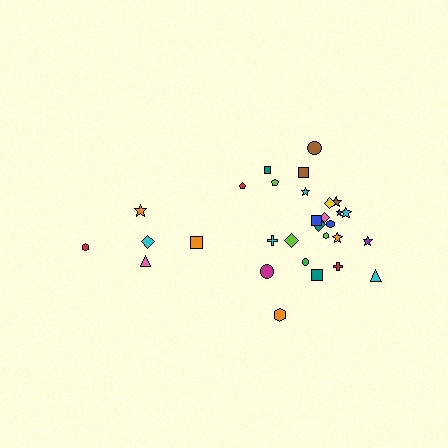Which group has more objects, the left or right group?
The right group.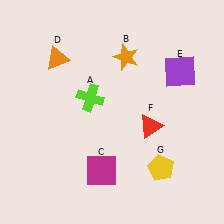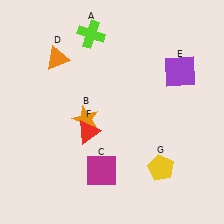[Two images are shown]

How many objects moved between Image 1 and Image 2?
3 objects moved between the two images.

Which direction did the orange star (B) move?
The orange star (B) moved down.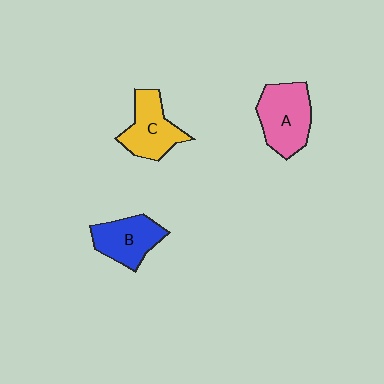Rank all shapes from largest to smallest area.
From largest to smallest: A (pink), C (yellow), B (blue).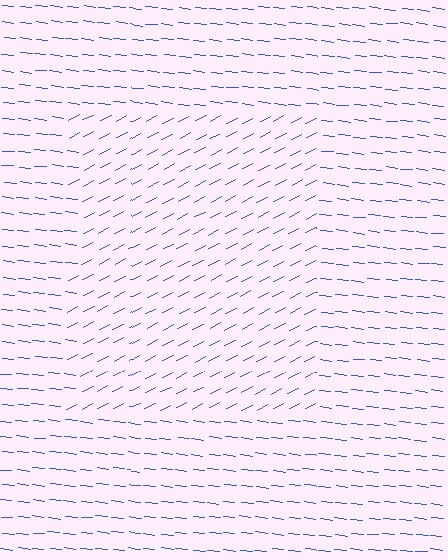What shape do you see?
I see a rectangle.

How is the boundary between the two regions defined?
The boundary is defined purely by a change in line orientation (approximately 34 degrees difference). All lines are the same color and thickness.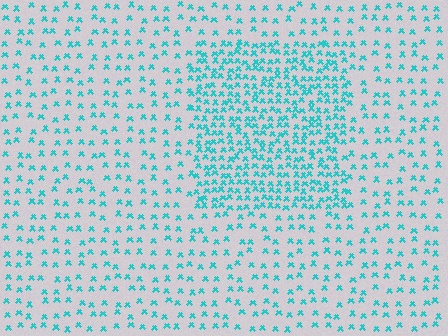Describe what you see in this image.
The image contains small cyan elements arranged at two different densities. A rectangle-shaped region is visible where the elements are more densely packed than the surrounding area.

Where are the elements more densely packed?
The elements are more densely packed inside the rectangle boundary.